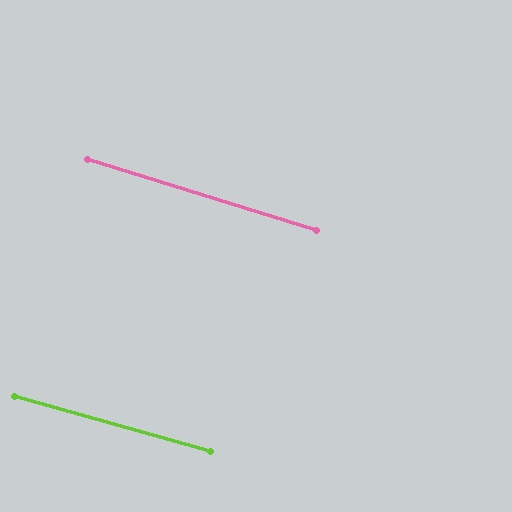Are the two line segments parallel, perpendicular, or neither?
Parallel — their directions differ by only 1.6°.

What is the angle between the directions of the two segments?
Approximately 2 degrees.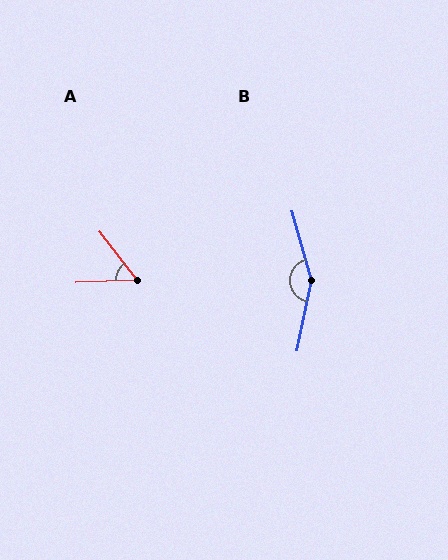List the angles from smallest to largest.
A (55°), B (153°).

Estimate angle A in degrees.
Approximately 55 degrees.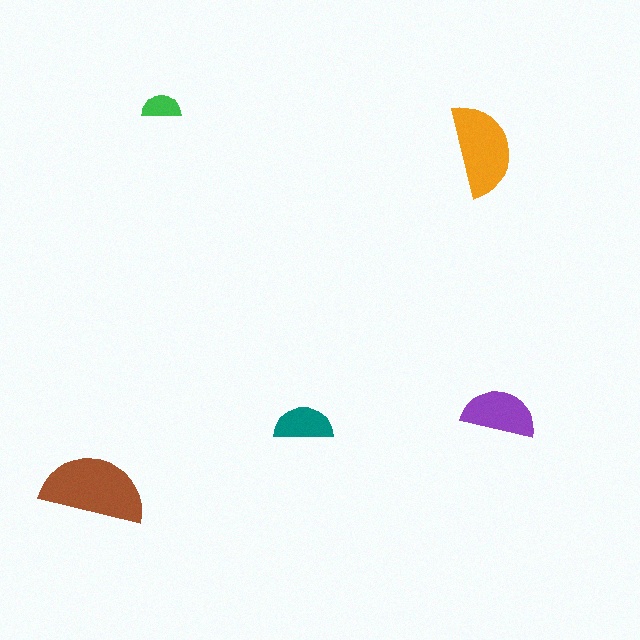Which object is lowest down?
The brown semicircle is bottommost.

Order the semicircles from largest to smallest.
the brown one, the orange one, the purple one, the teal one, the green one.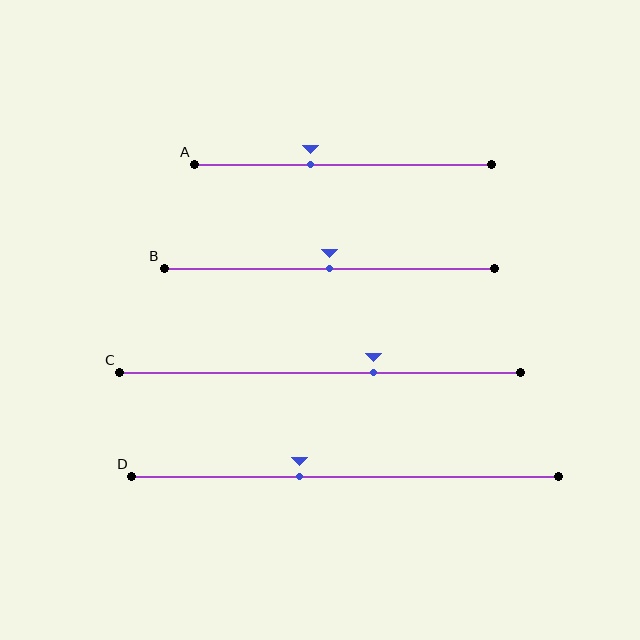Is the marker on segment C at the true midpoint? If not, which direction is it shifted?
No, the marker on segment C is shifted to the right by about 13% of the segment length.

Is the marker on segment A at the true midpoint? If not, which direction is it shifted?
No, the marker on segment A is shifted to the left by about 11% of the segment length.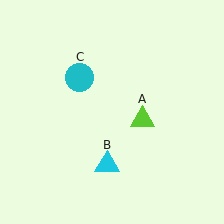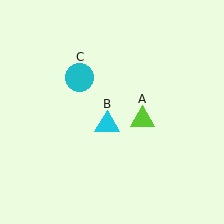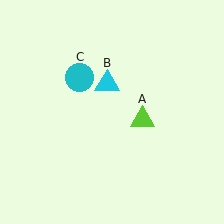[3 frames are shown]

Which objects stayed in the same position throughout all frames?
Lime triangle (object A) and cyan circle (object C) remained stationary.